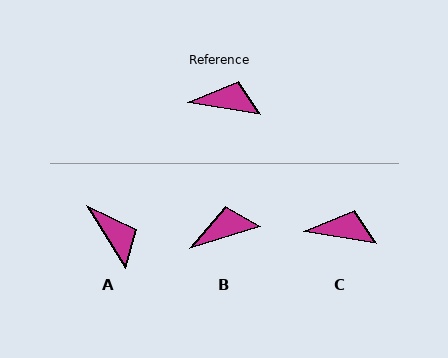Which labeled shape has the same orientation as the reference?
C.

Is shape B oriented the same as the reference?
No, it is off by about 27 degrees.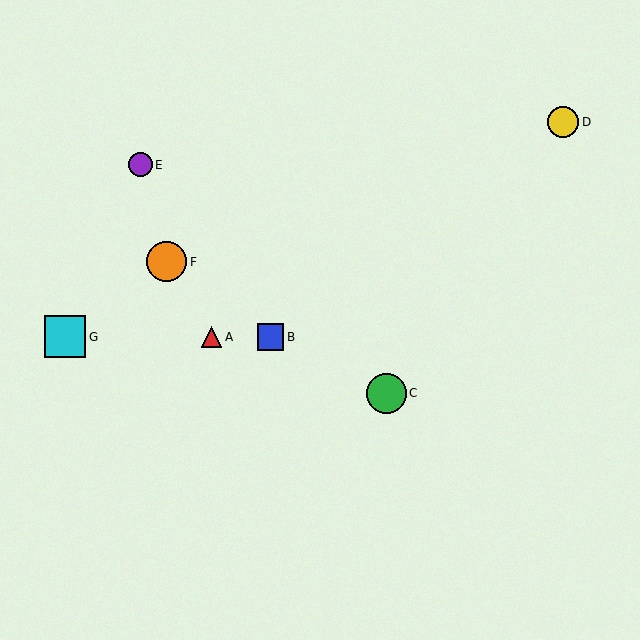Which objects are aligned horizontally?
Objects A, B, G are aligned horizontally.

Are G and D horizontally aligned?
No, G is at y≈337 and D is at y≈122.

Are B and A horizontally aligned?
Yes, both are at y≈337.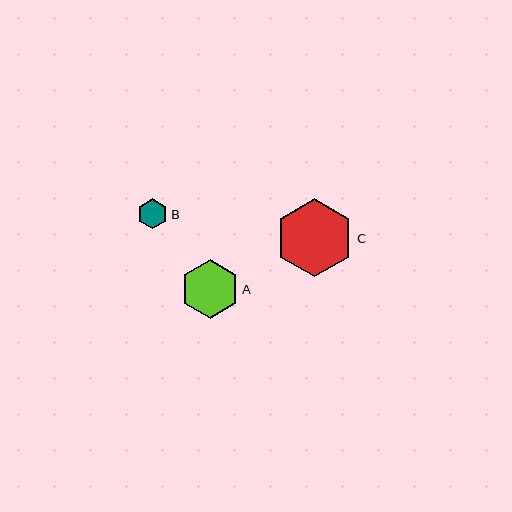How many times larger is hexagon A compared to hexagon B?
Hexagon A is approximately 2.0 times the size of hexagon B.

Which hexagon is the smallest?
Hexagon B is the smallest with a size of approximately 30 pixels.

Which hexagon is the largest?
Hexagon C is the largest with a size of approximately 78 pixels.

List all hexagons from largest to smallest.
From largest to smallest: C, A, B.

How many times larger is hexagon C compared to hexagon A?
Hexagon C is approximately 1.3 times the size of hexagon A.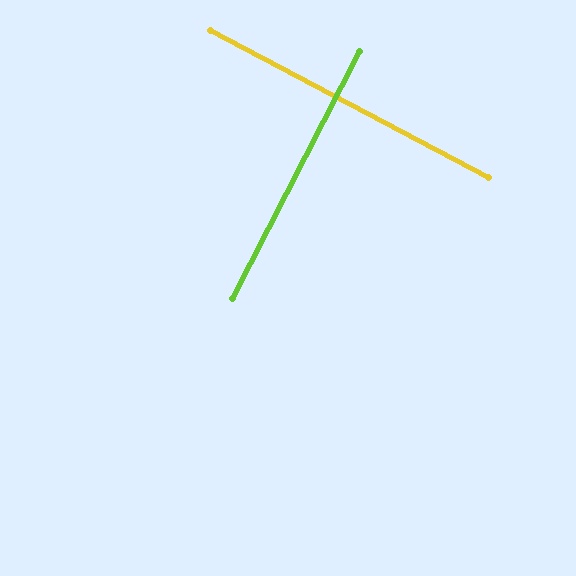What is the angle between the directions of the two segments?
Approximately 89 degrees.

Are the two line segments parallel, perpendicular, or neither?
Perpendicular — they meet at approximately 89°.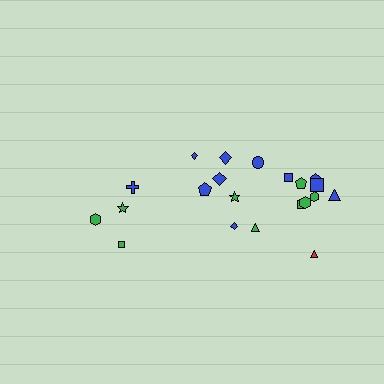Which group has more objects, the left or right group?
The right group.